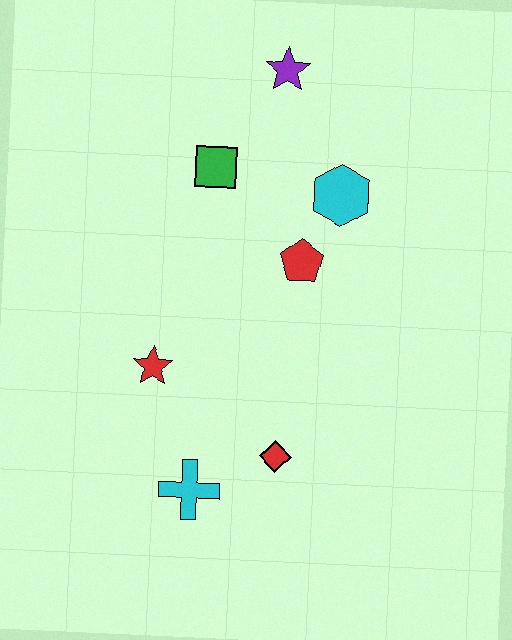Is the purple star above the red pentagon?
Yes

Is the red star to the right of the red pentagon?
No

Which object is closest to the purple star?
The green square is closest to the purple star.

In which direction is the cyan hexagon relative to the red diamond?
The cyan hexagon is above the red diamond.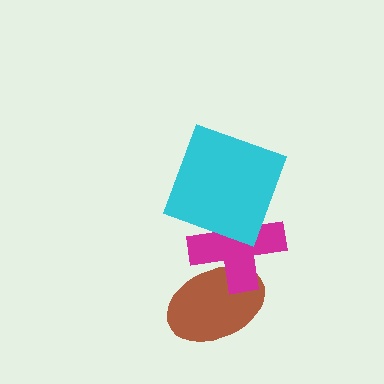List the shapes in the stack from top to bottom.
From top to bottom: the cyan square, the magenta cross, the brown ellipse.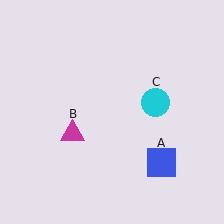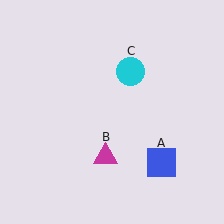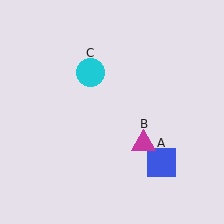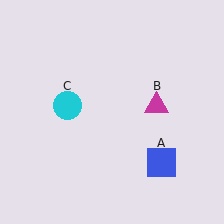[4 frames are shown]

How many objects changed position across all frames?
2 objects changed position: magenta triangle (object B), cyan circle (object C).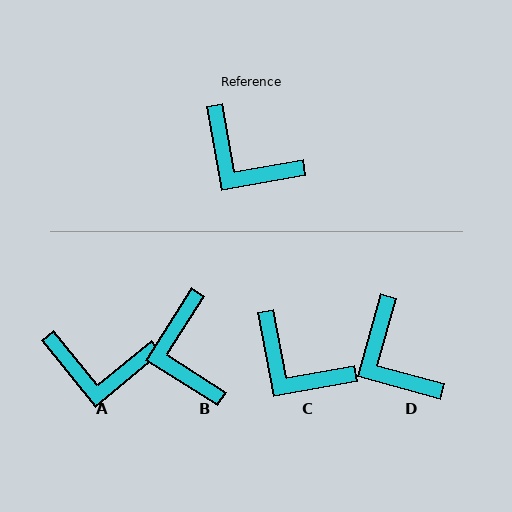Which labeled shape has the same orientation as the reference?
C.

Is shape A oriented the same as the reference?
No, it is off by about 29 degrees.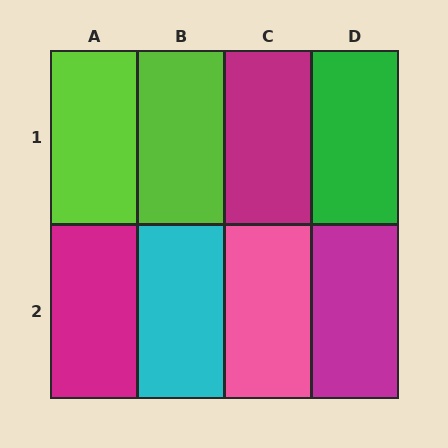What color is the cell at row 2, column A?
Magenta.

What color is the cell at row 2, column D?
Magenta.